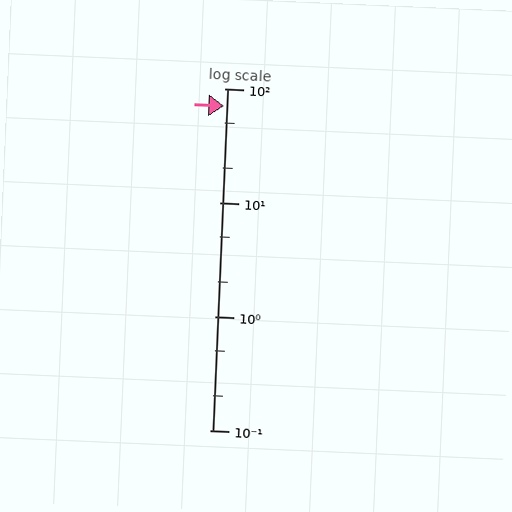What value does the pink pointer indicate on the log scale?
The pointer indicates approximately 70.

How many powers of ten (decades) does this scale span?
The scale spans 3 decades, from 0.1 to 100.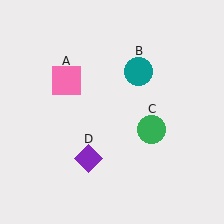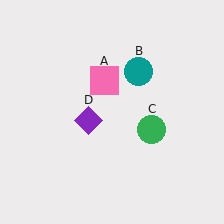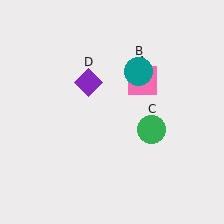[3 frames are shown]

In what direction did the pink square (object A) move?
The pink square (object A) moved right.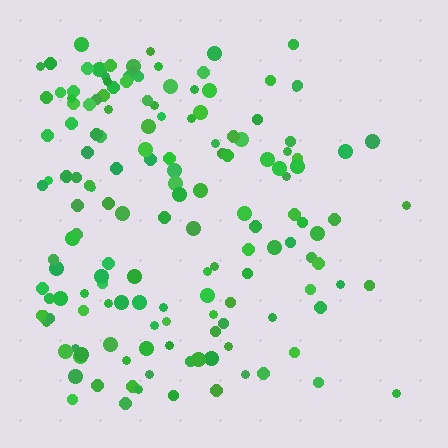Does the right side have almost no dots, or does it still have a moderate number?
Still a moderate number, just noticeably fewer than the left.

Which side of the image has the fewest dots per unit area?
The right.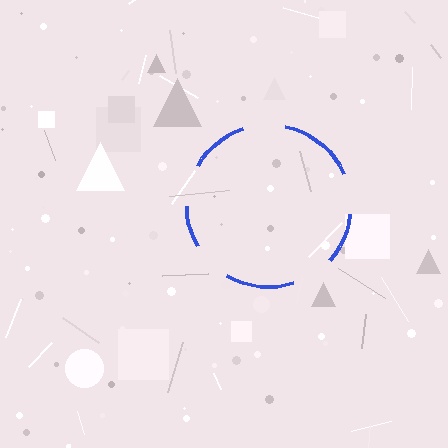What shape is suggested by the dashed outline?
The dashed outline suggests a circle.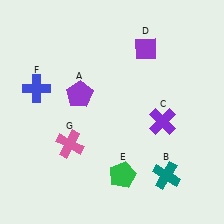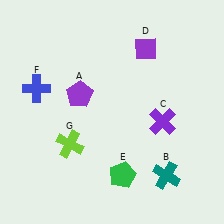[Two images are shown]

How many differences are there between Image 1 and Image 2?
There is 1 difference between the two images.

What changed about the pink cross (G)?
In Image 1, G is pink. In Image 2, it changed to lime.